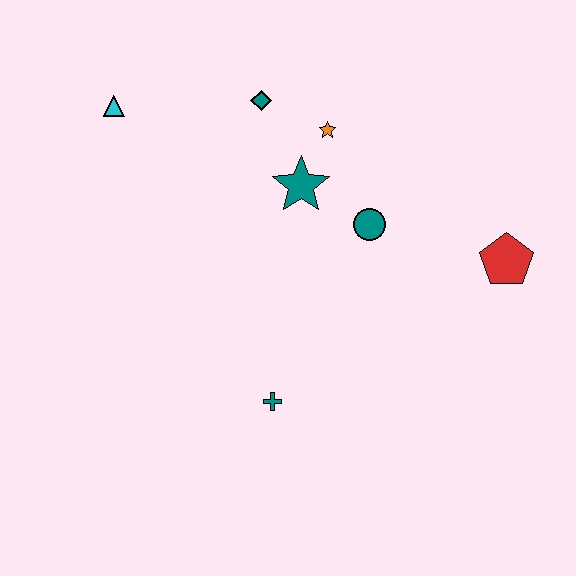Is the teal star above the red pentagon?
Yes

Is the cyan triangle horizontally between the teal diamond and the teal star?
No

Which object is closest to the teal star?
The orange star is closest to the teal star.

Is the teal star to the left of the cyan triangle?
No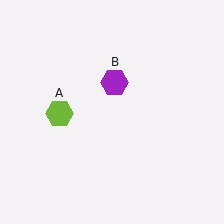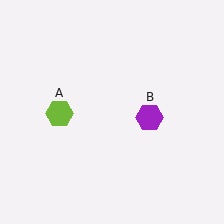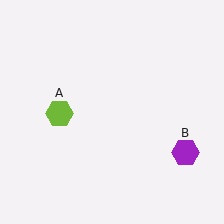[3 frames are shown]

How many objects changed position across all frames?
1 object changed position: purple hexagon (object B).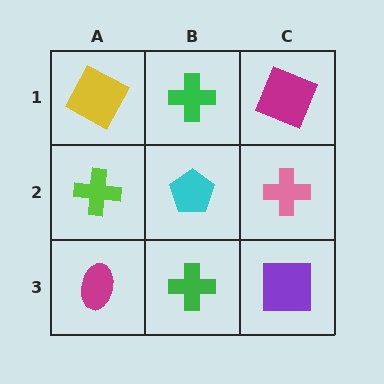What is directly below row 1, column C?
A pink cross.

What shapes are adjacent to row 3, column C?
A pink cross (row 2, column C), a green cross (row 3, column B).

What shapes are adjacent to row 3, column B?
A cyan pentagon (row 2, column B), a magenta ellipse (row 3, column A), a purple square (row 3, column C).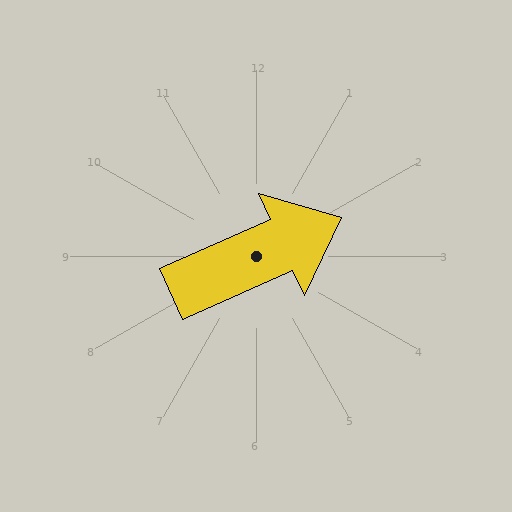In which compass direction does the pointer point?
Northeast.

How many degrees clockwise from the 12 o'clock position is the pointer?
Approximately 66 degrees.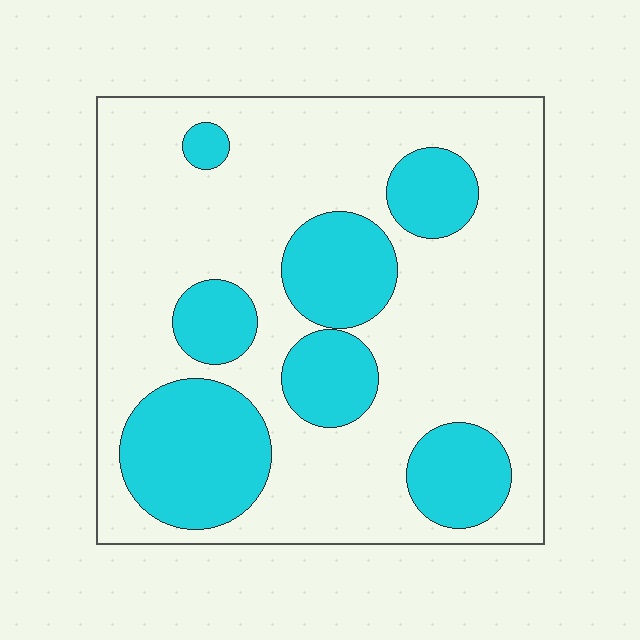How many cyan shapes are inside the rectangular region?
7.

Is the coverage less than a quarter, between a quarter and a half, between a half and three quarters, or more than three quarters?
Between a quarter and a half.